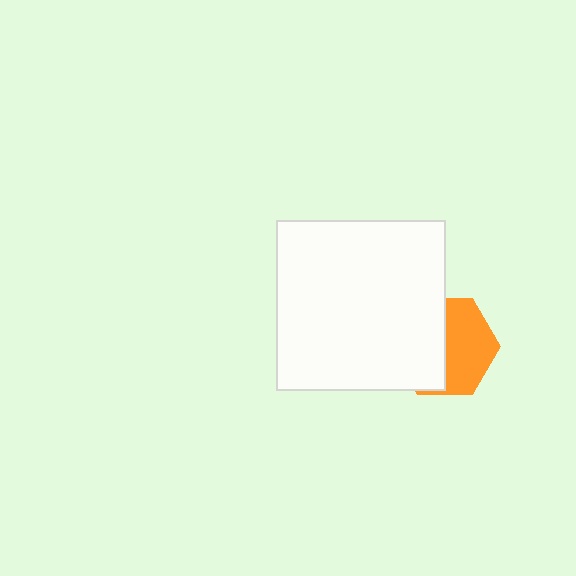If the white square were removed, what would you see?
You would see the complete orange hexagon.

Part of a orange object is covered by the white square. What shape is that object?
It is a hexagon.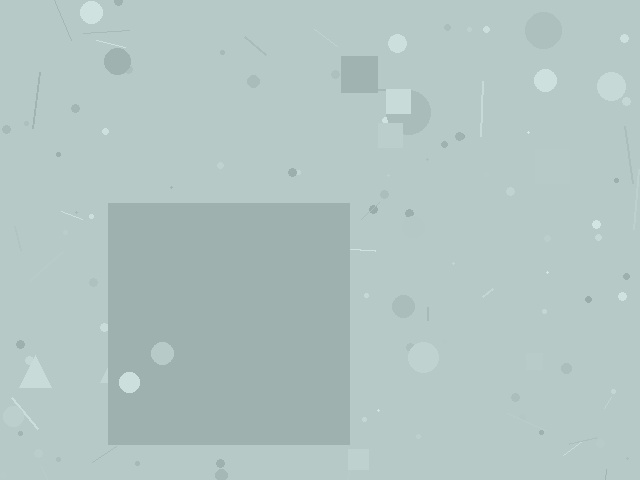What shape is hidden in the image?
A square is hidden in the image.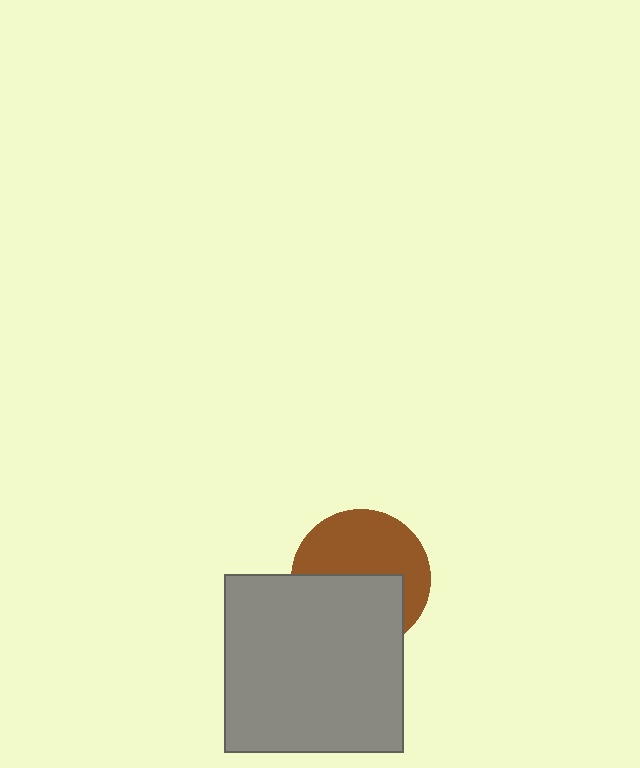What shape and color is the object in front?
The object in front is a gray square.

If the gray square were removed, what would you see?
You would see the complete brown circle.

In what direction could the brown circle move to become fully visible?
The brown circle could move up. That would shift it out from behind the gray square entirely.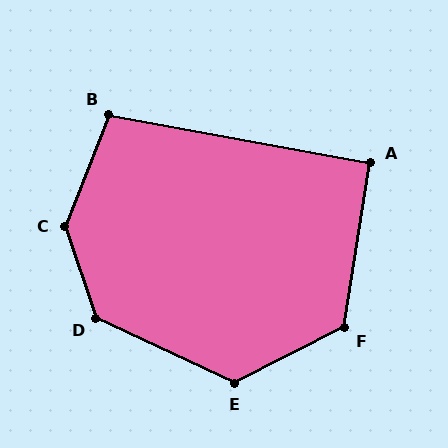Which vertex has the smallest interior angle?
A, at approximately 91 degrees.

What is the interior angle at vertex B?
Approximately 101 degrees (obtuse).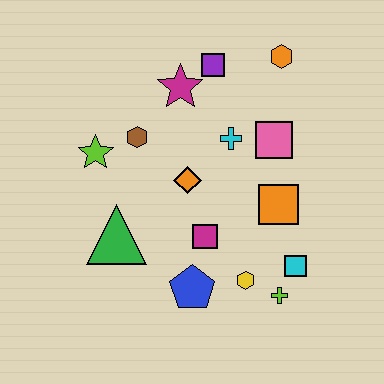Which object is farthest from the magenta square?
The orange hexagon is farthest from the magenta square.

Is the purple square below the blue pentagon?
No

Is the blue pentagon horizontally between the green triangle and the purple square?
Yes